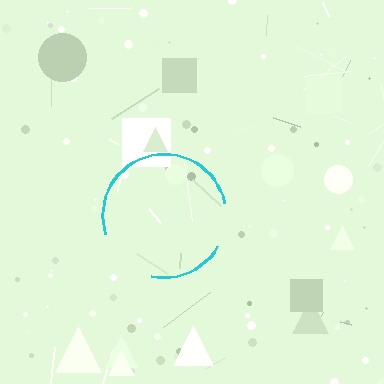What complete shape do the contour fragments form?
The contour fragments form a circle.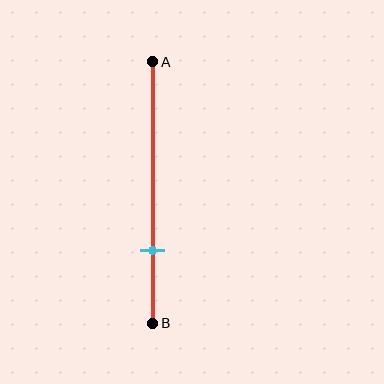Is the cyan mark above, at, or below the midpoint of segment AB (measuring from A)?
The cyan mark is below the midpoint of segment AB.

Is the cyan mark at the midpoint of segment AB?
No, the mark is at about 70% from A, not at the 50% midpoint.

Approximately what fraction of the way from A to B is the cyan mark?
The cyan mark is approximately 70% of the way from A to B.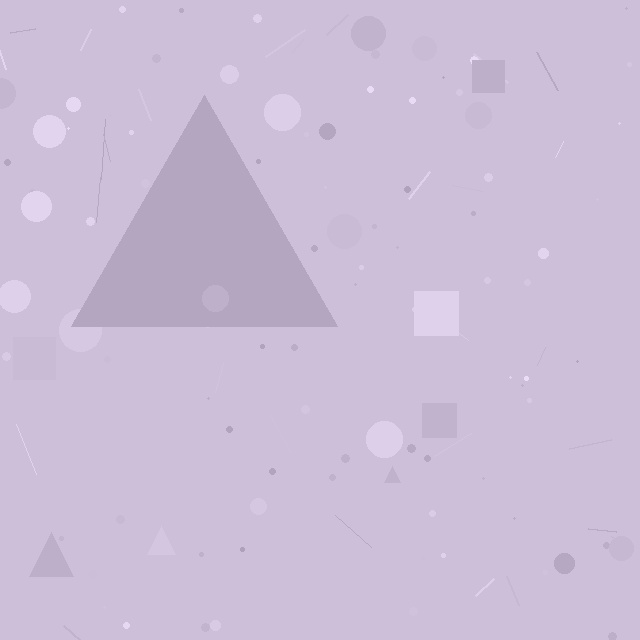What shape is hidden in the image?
A triangle is hidden in the image.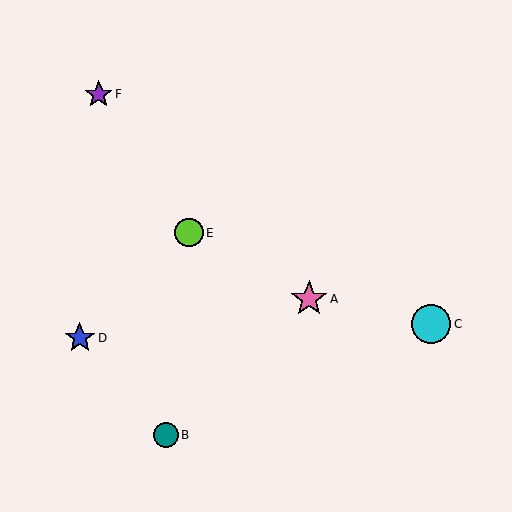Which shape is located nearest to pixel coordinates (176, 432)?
The teal circle (labeled B) at (166, 435) is nearest to that location.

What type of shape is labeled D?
Shape D is a blue star.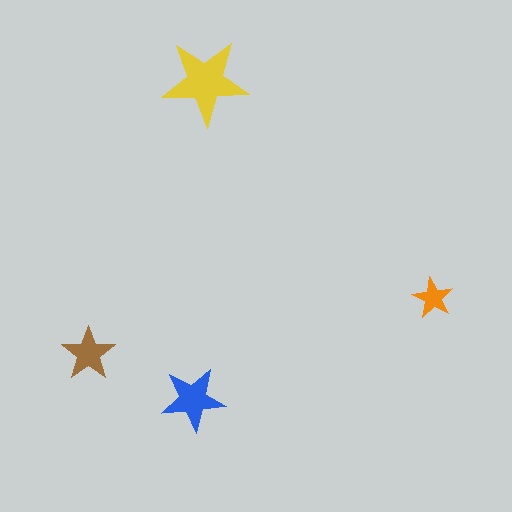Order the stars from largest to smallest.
the yellow one, the blue one, the brown one, the orange one.